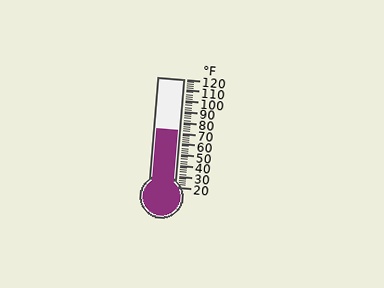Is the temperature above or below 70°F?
The temperature is above 70°F.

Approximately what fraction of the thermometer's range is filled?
The thermometer is filled to approximately 50% of its range.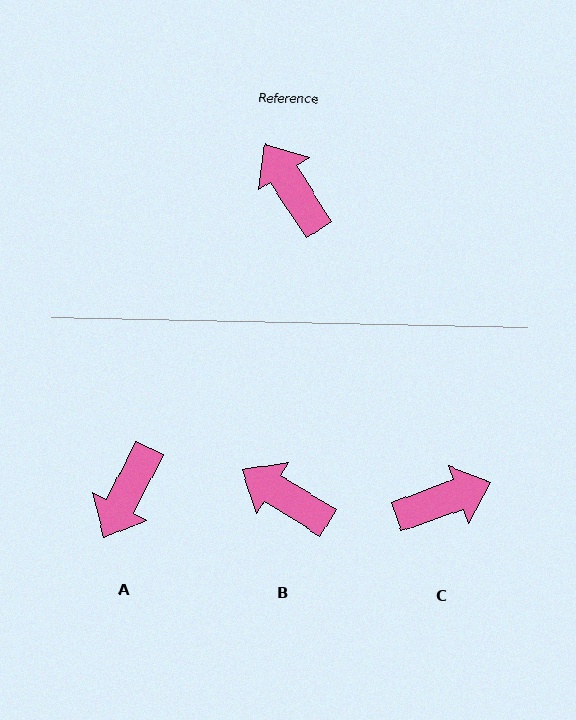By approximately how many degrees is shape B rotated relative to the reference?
Approximately 26 degrees counter-clockwise.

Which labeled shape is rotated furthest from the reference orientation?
A, about 121 degrees away.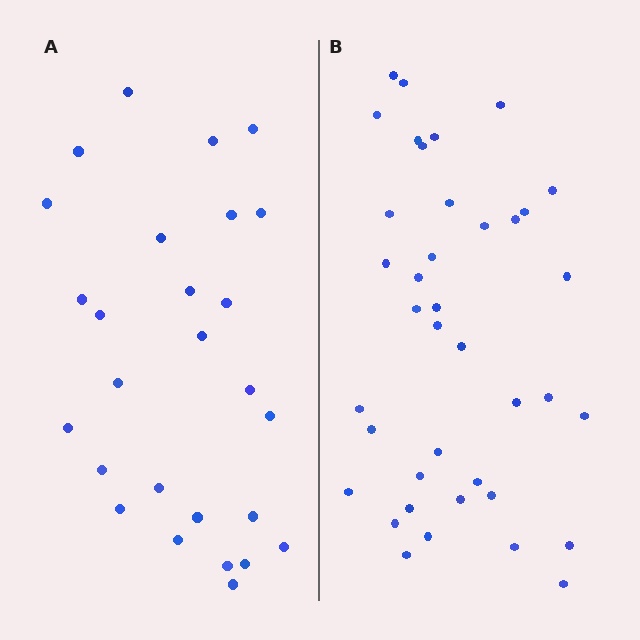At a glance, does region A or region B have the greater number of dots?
Region B (the right region) has more dots.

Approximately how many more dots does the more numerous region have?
Region B has roughly 12 or so more dots than region A.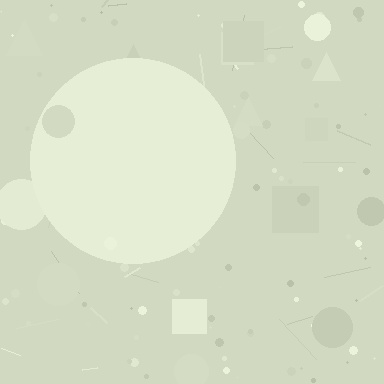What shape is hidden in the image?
A circle is hidden in the image.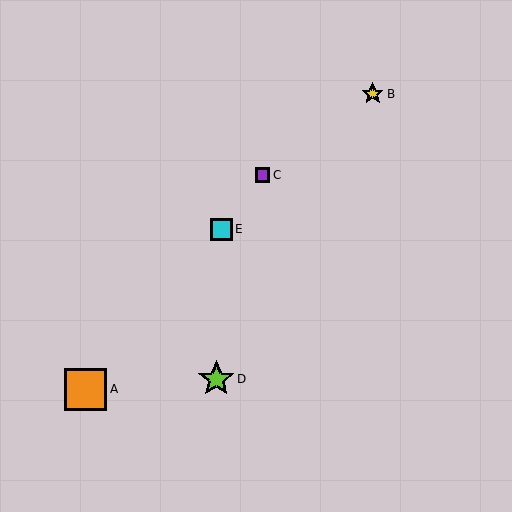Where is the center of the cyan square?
The center of the cyan square is at (221, 229).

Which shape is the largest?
The orange square (labeled A) is the largest.